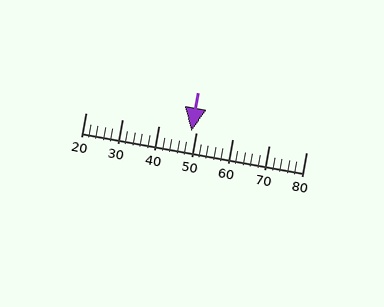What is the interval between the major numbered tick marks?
The major tick marks are spaced 10 units apart.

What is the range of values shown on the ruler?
The ruler shows values from 20 to 80.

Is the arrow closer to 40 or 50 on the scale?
The arrow is closer to 50.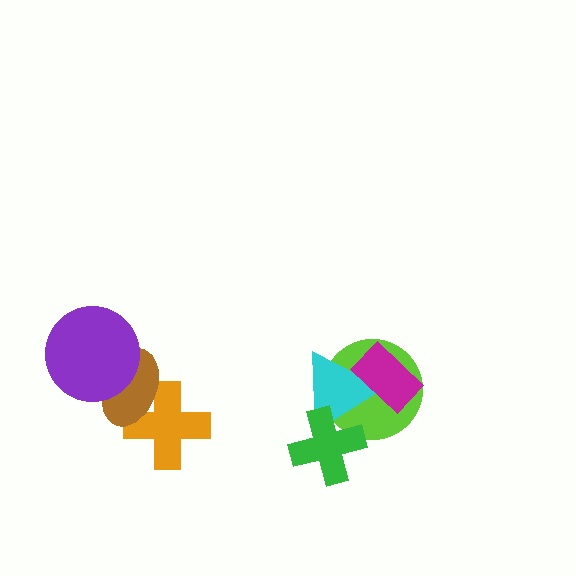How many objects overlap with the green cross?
2 objects overlap with the green cross.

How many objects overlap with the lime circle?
3 objects overlap with the lime circle.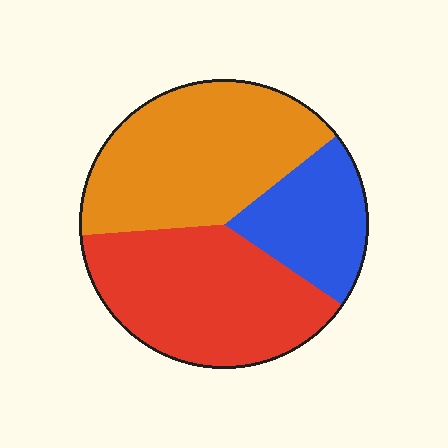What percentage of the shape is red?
Red takes up about two fifths (2/5) of the shape.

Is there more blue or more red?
Red.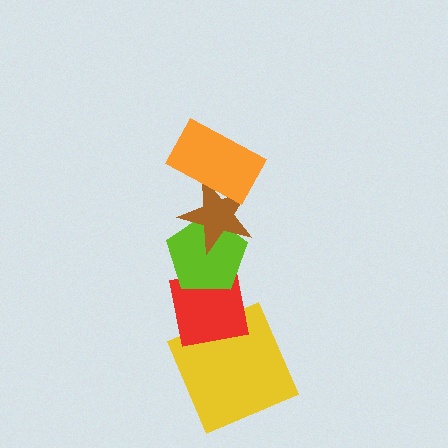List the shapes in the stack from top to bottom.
From top to bottom: the orange rectangle, the brown star, the lime pentagon, the red square, the yellow square.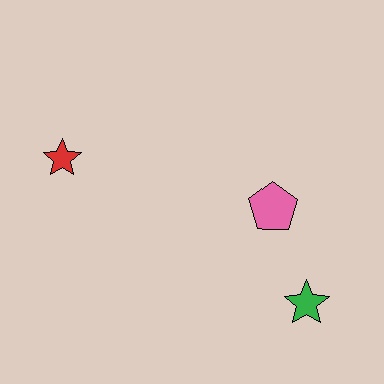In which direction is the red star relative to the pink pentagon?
The red star is to the left of the pink pentagon.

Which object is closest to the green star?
The pink pentagon is closest to the green star.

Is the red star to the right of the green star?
No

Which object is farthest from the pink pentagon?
The red star is farthest from the pink pentagon.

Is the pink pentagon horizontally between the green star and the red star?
Yes